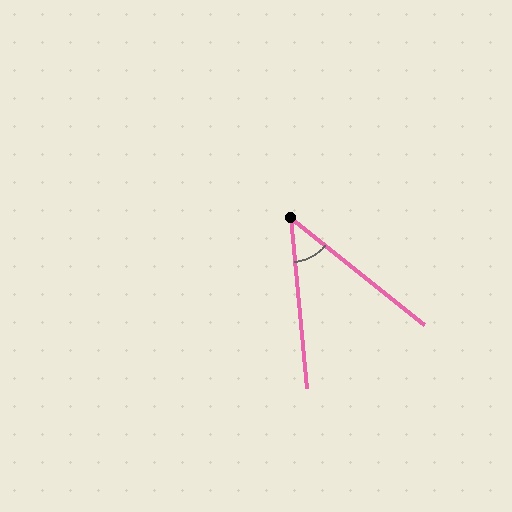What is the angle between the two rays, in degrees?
Approximately 46 degrees.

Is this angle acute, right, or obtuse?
It is acute.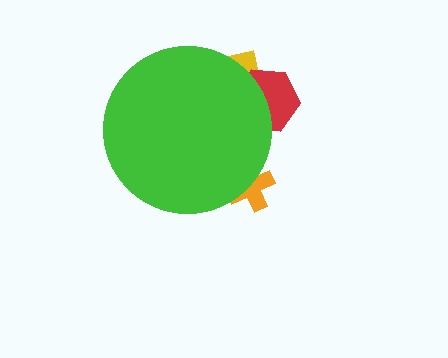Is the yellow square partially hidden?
Yes, the yellow square is partially hidden behind the green circle.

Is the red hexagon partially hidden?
Yes, the red hexagon is partially hidden behind the green circle.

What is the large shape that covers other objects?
A green circle.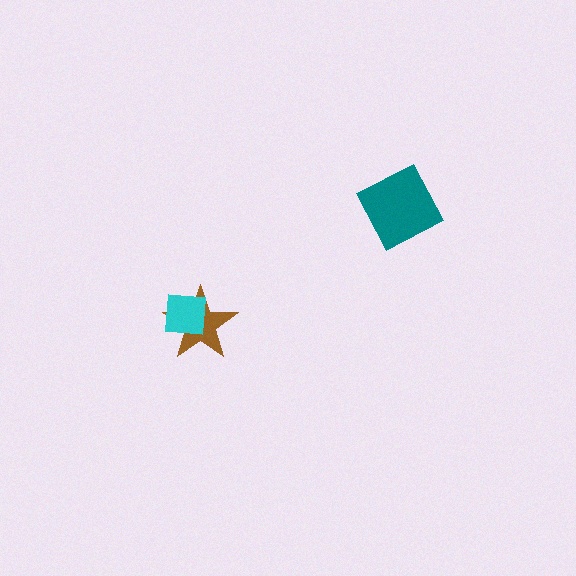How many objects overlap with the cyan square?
1 object overlaps with the cyan square.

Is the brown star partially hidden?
Yes, it is partially covered by another shape.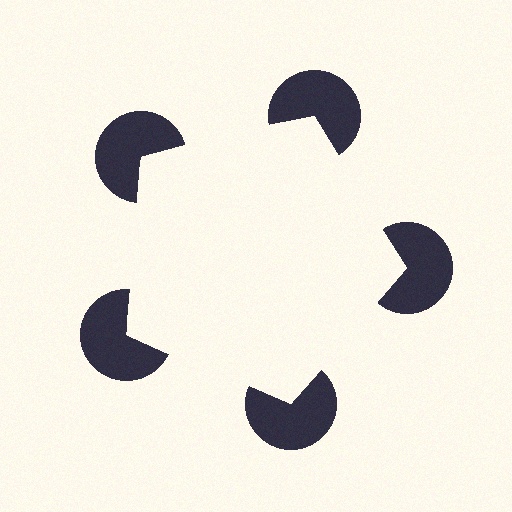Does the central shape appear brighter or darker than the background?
It typically appears slightly brighter than the background, even though no actual brightness change is drawn.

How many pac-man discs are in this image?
There are 5 — one at each vertex of the illusory pentagon.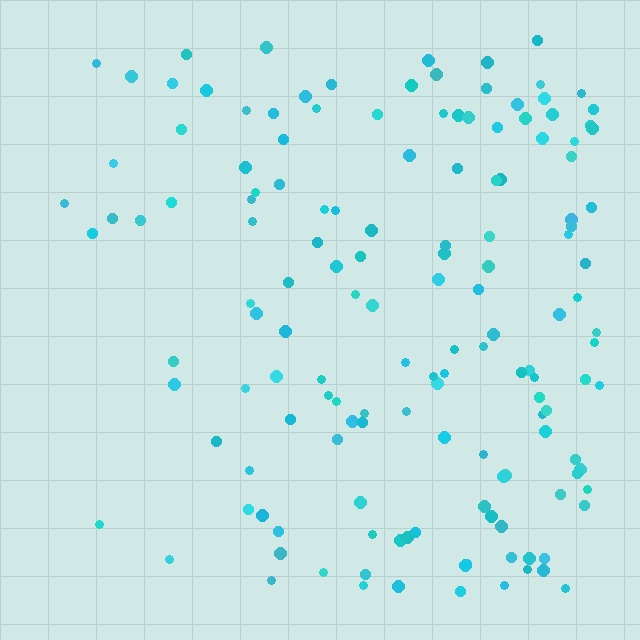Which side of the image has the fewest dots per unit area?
The left.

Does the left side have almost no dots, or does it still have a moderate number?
Still a moderate number, just noticeably fewer than the right.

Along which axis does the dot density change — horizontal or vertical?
Horizontal.